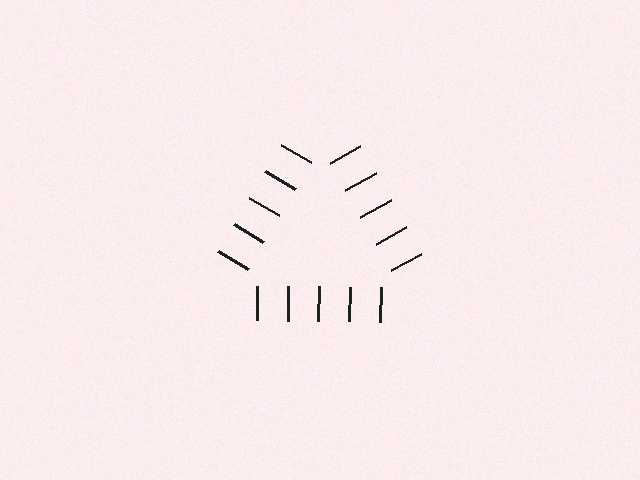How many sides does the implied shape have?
3 sides — the line-ends trace a triangle.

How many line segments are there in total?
15 — 5 along each of the 3 edges.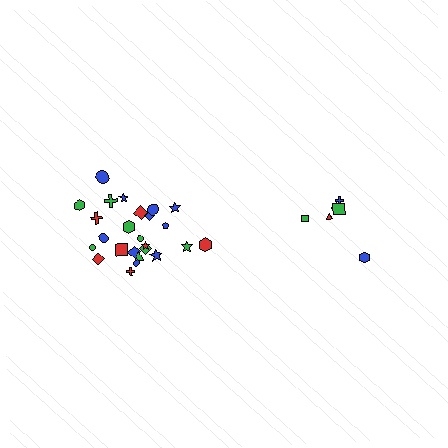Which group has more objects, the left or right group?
The left group.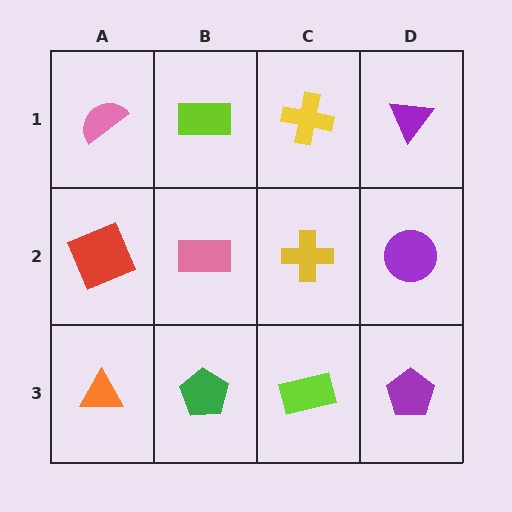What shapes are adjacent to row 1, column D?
A purple circle (row 2, column D), a yellow cross (row 1, column C).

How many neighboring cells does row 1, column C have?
3.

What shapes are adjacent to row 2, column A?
A pink semicircle (row 1, column A), an orange triangle (row 3, column A), a pink rectangle (row 2, column B).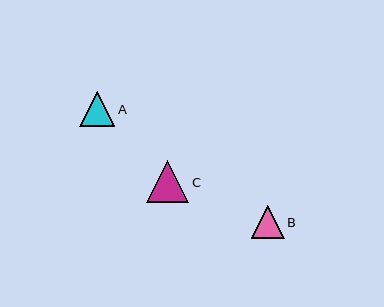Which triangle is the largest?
Triangle C is the largest with a size of approximately 43 pixels.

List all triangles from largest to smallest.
From largest to smallest: C, A, B.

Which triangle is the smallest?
Triangle B is the smallest with a size of approximately 33 pixels.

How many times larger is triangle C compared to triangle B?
Triangle C is approximately 1.3 times the size of triangle B.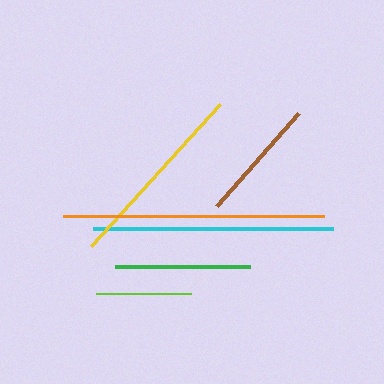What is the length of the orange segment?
The orange segment is approximately 261 pixels long.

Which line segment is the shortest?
The lime line is the shortest at approximately 96 pixels.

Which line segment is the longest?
The orange line is the longest at approximately 261 pixels.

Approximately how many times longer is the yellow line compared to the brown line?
The yellow line is approximately 1.5 times the length of the brown line.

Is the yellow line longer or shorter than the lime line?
The yellow line is longer than the lime line.